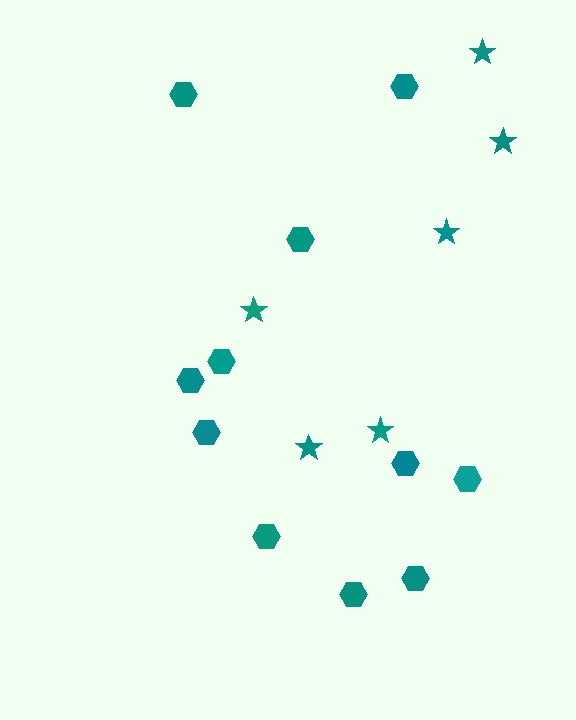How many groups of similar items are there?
There are 2 groups: one group of stars (6) and one group of hexagons (11).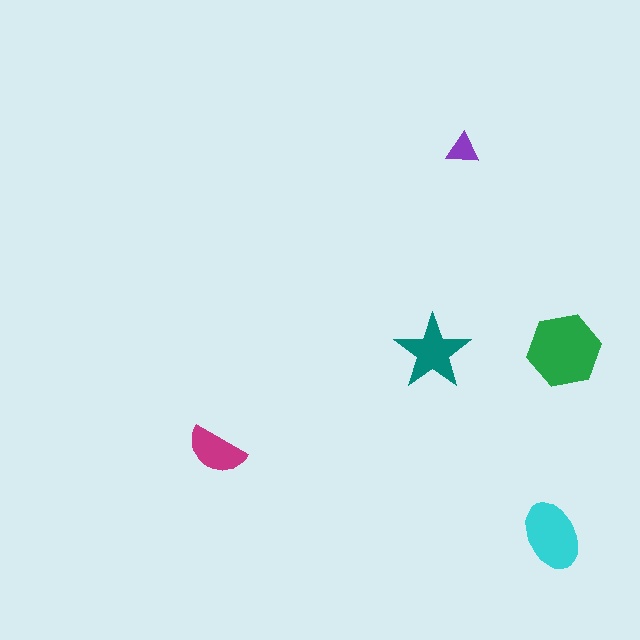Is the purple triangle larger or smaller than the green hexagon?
Smaller.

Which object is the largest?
The green hexagon.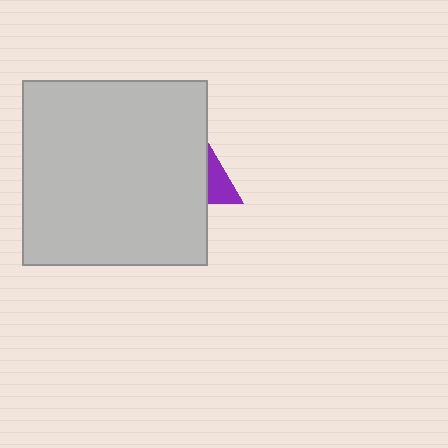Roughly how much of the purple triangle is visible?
A small part of it is visible (roughly 31%).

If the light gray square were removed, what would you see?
You would see the complete purple triangle.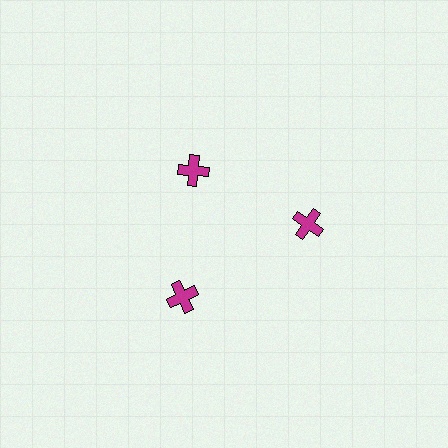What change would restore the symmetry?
The symmetry would be restored by moving it outward, back onto the ring so that all 3 crosses sit at equal angles and equal distance from the center.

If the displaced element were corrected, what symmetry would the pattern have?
It would have 3-fold rotational symmetry — the pattern would map onto itself every 120 degrees.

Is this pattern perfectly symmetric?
No. The 3 magenta crosses are arranged in a ring, but one element near the 11 o'clock position is pulled inward toward the center, breaking the 3-fold rotational symmetry.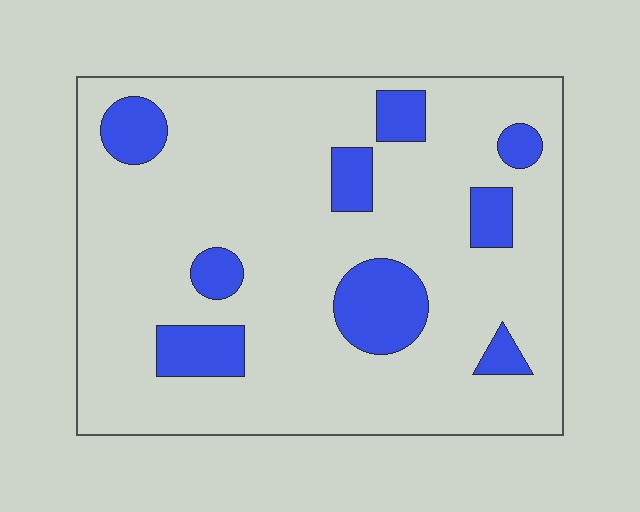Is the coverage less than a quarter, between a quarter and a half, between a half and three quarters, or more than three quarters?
Less than a quarter.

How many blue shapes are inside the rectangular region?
9.